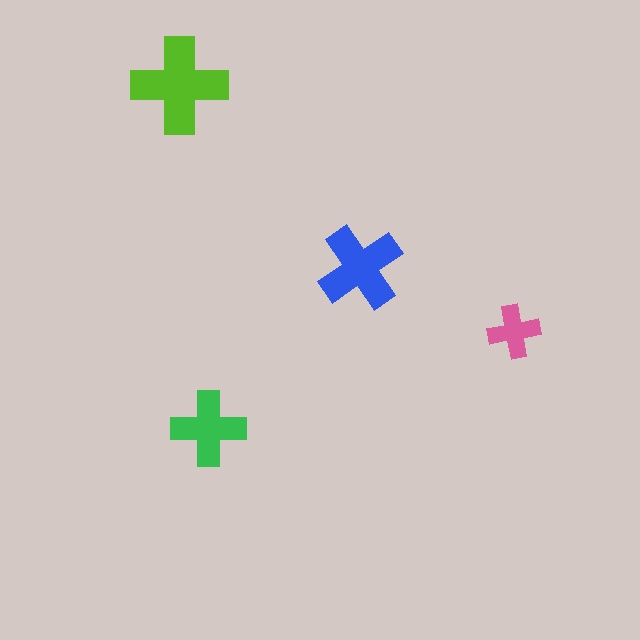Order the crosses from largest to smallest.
the lime one, the blue one, the green one, the pink one.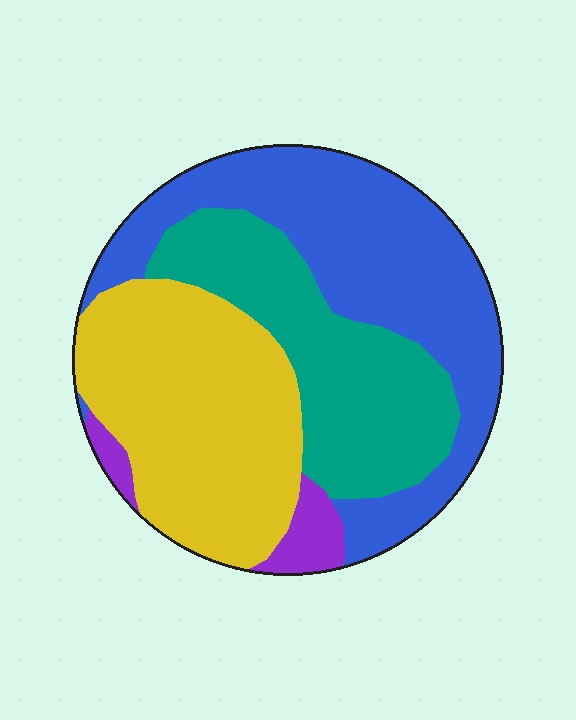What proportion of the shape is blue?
Blue takes up about three eighths (3/8) of the shape.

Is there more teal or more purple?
Teal.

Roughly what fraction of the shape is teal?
Teal takes up between a quarter and a half of the shape.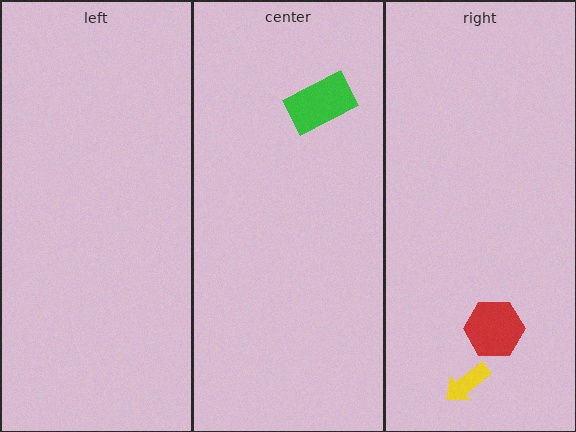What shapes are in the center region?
The green rectangle.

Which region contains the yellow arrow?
The right region.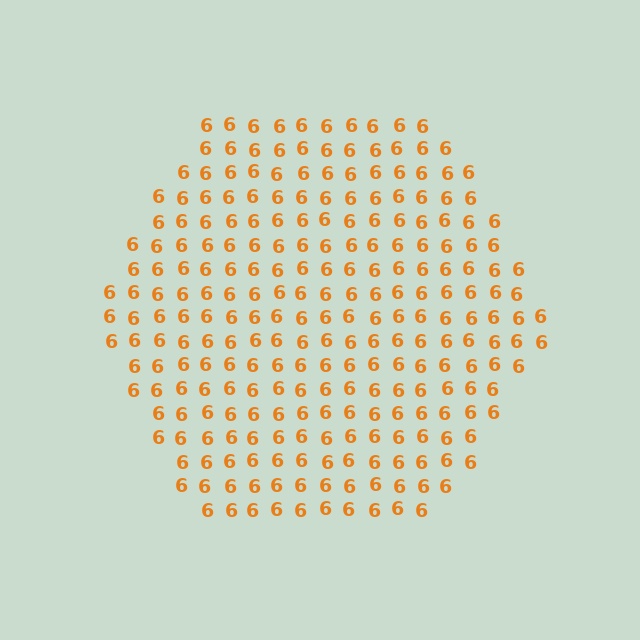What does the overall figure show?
The overall figure shows a hexagon.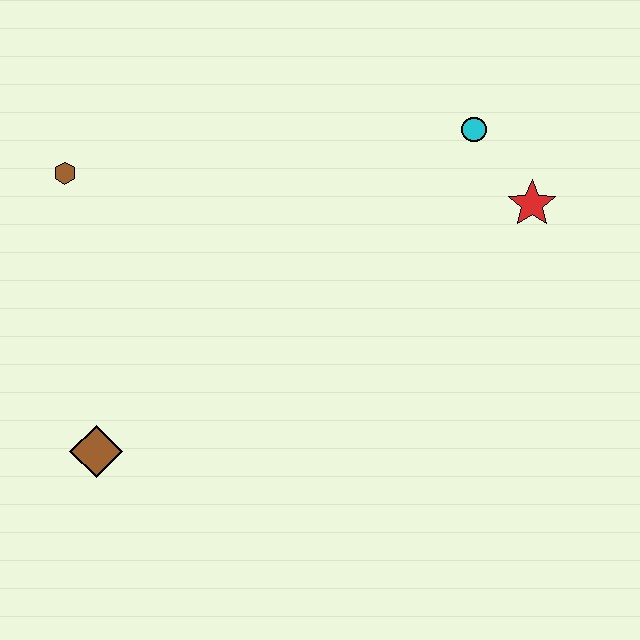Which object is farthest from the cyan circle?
The brown diamond is farthest from the cyan circle.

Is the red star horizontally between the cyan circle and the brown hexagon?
No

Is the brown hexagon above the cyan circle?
No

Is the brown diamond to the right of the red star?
No